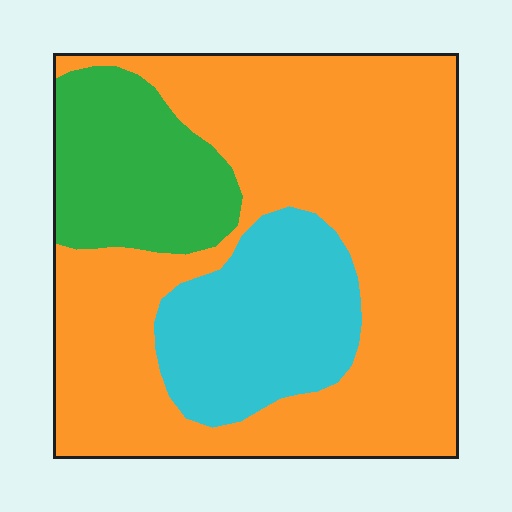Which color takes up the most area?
Orange, at roughly 65%.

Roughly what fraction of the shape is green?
Green covers roughly 15% of the shape.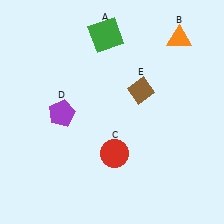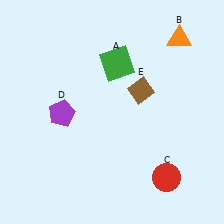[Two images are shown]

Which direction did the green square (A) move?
The green square (A) moved down.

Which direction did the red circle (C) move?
The red circle (C) moved right.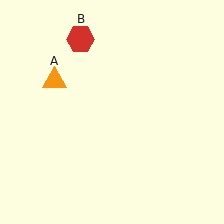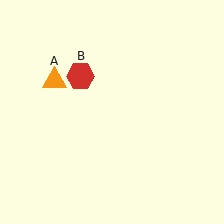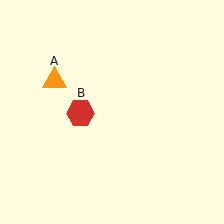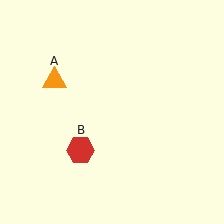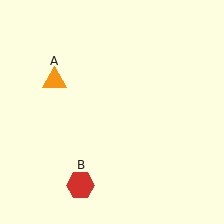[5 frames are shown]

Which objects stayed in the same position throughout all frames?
Orange triangle (object A) remained stationary.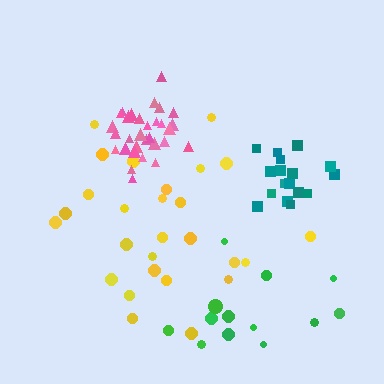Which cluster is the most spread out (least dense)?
Green.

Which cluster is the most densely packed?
Pink.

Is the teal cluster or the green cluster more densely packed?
Teal.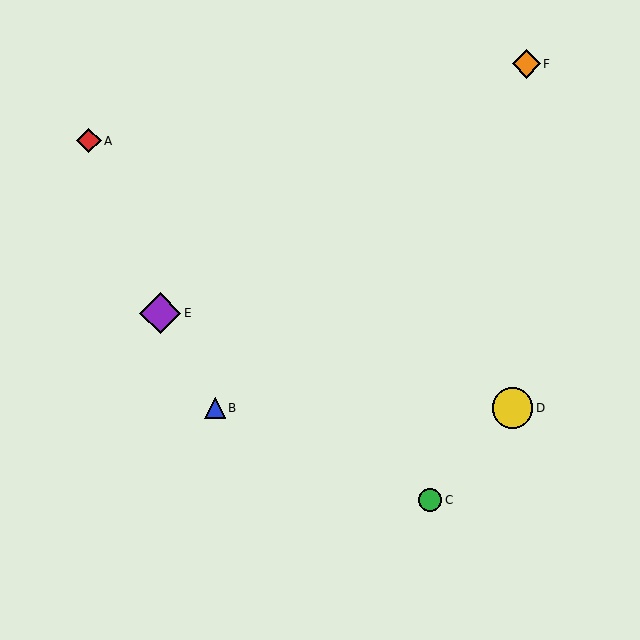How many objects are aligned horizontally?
2 objects (B, D) are aligned horizontally.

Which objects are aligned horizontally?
Objects B, D are aligned horizontally.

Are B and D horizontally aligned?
Yes, both are at y≈408.